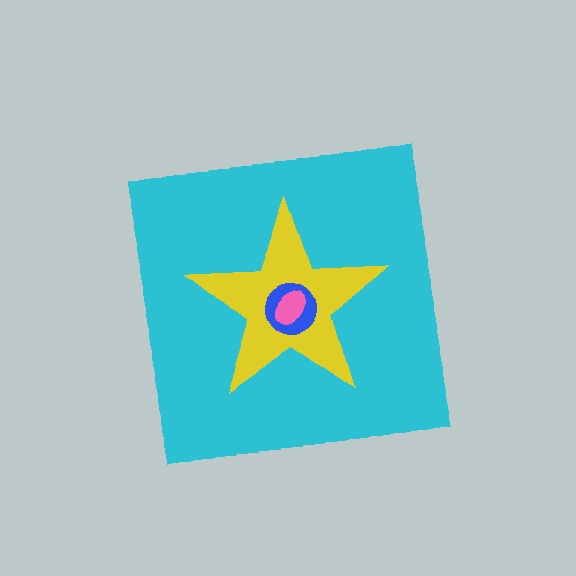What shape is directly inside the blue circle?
The pink ellipse.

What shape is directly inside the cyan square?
The yellow star.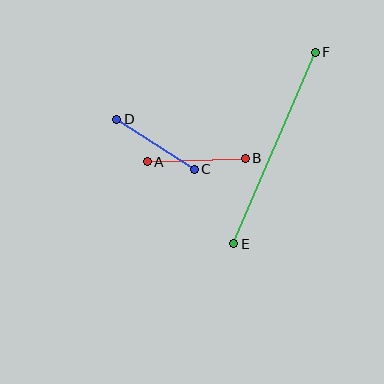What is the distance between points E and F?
The distance is approximately 208 pixels.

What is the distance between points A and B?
The distance is approximately 98 pixels.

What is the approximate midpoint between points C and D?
The midpoint is at approximately (156, 144) pixels.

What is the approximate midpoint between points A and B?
The midpoint is at approximately (196, 160) pixels.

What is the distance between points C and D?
The distance is approximately 93 pixels.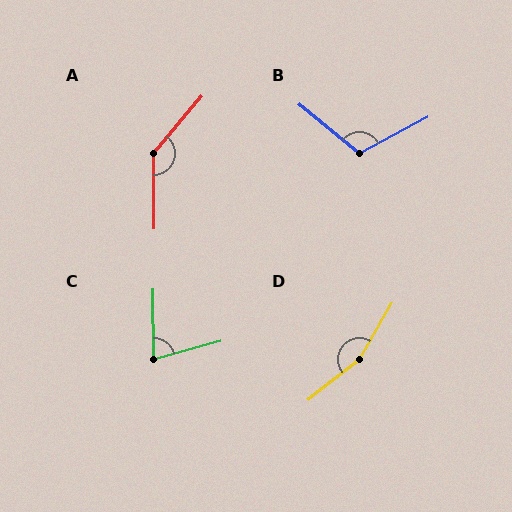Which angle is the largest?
D, at approximately 158 degrees.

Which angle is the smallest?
C, at approximately 75 degrees.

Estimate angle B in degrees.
Approximately 113 degrees.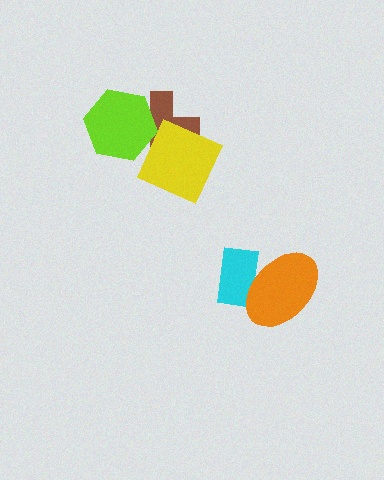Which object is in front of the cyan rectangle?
The orange ellipse is in front of the cyan rectangle.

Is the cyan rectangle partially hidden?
Yes, it is partially covered by another shape.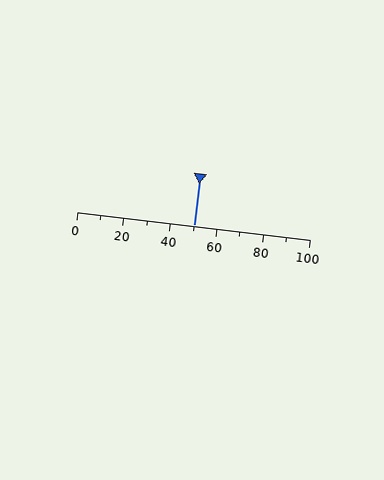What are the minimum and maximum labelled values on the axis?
The axis runs from 0 to 100.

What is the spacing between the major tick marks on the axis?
The major ticks are spaced 20 apart.